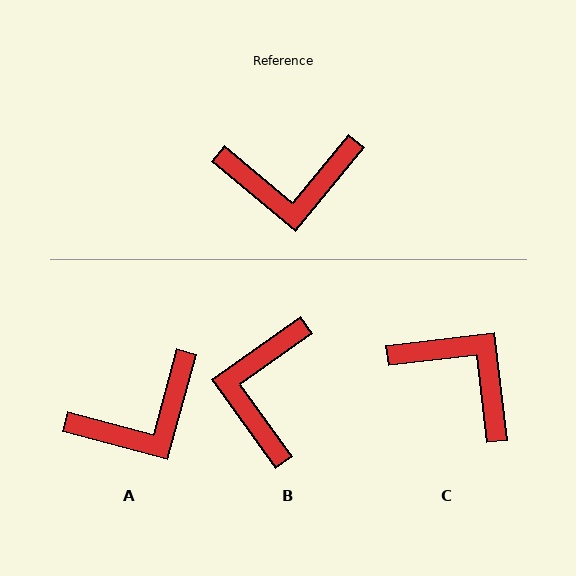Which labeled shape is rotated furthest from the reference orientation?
C, about 137 degrees away.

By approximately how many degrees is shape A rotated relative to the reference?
Approximately 25 degrees counter-clockwise.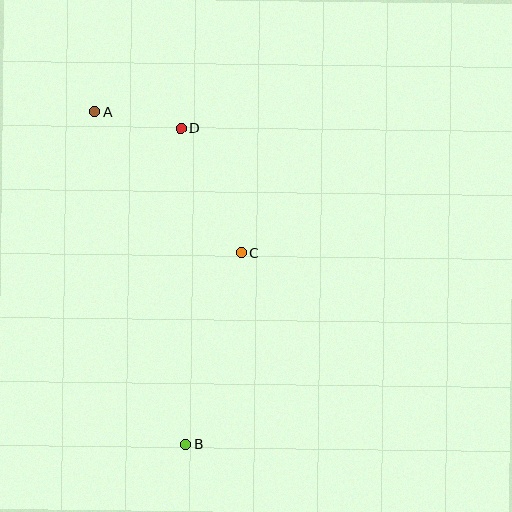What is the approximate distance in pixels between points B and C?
The distance between B and C is approximately 200 pixels.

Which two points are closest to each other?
Points A and D are closest to each other.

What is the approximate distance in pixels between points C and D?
The distance between C and D is approximately 138 pixels.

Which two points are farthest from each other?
Points A and B are farthest from each other.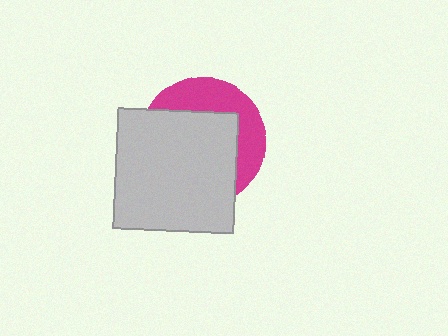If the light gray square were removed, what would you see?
You would see the complete magenta circle.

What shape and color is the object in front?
The object in front is a light gray square.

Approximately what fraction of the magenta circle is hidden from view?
Roughly 65% of the magenta circle is hidden behind the light gray square.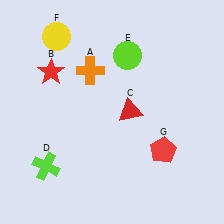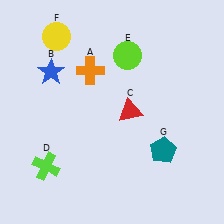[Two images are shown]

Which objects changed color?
B changed from red to blue. G changed from red to teal.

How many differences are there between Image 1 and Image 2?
There are 2 differences between the two images.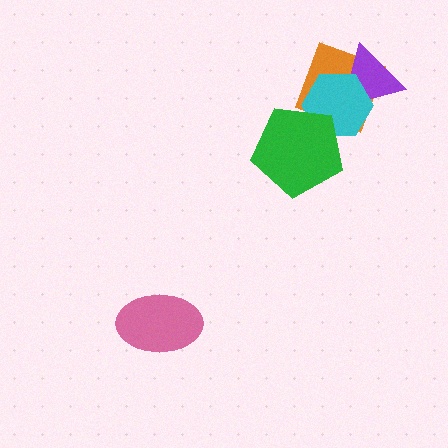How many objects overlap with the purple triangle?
2 objects overlap with the purple triangle.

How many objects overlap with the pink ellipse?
0 objects overlap with the pink ellipse.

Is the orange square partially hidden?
Yes, it is partially covered by another shape.